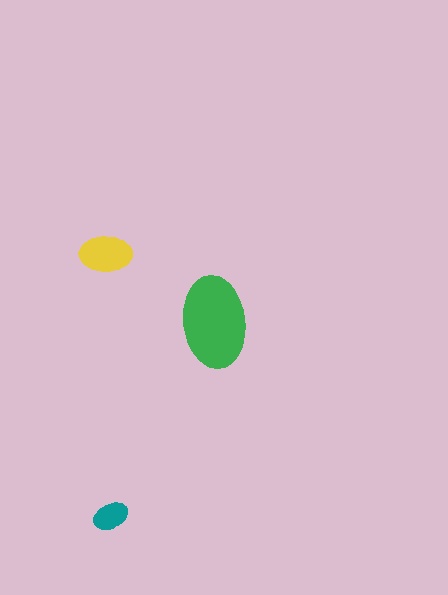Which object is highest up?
The yellow ellipse is topmost.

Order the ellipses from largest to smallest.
the green one, the yellow one, the teal one.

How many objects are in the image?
There are 3 objects in the image.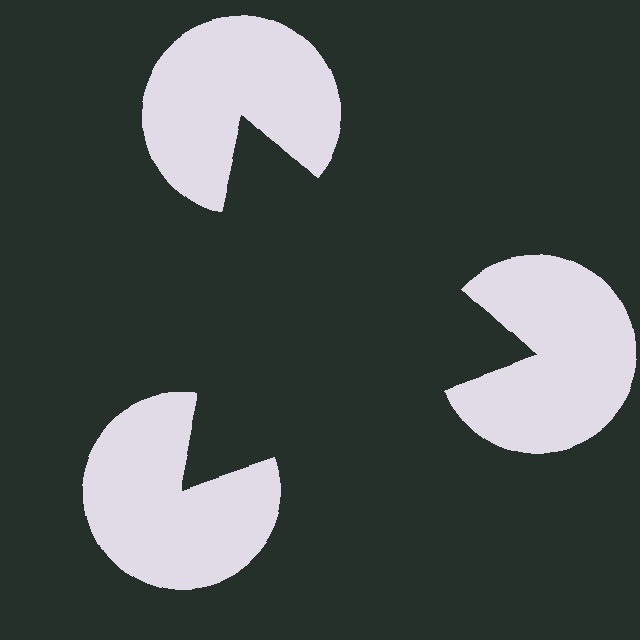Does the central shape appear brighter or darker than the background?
It typically appears slightly darker than the background, even though no actual brightness change is drawn.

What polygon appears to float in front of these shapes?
An illusory triangle — its edges are inferred from the aligned wedge cuts in the pac-man discs, not physically drawn.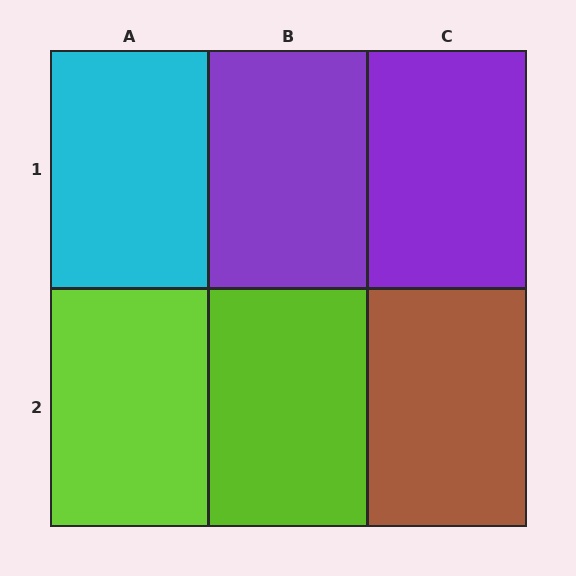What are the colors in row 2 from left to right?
Lime, lime, brown.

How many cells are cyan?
1 cell is cyan.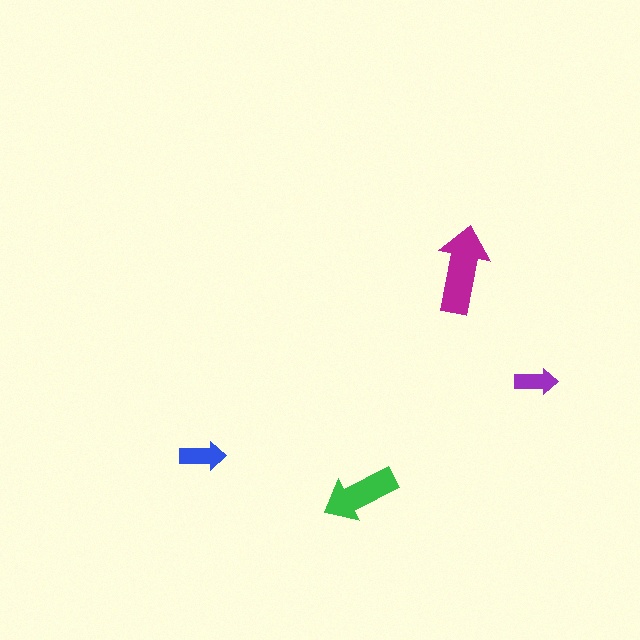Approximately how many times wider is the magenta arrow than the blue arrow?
About 2 times wider.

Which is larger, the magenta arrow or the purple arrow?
The magenta one.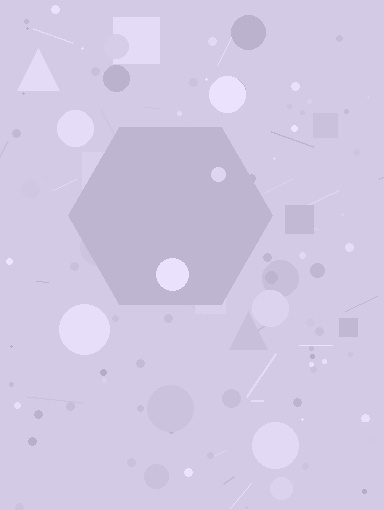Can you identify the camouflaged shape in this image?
The camouflaged shape is a hexagon.